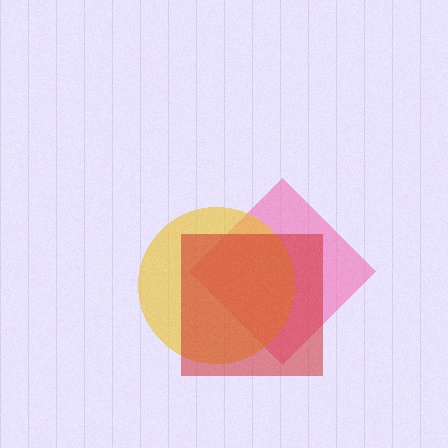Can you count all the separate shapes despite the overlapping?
Yes, there are 3 separate shapes.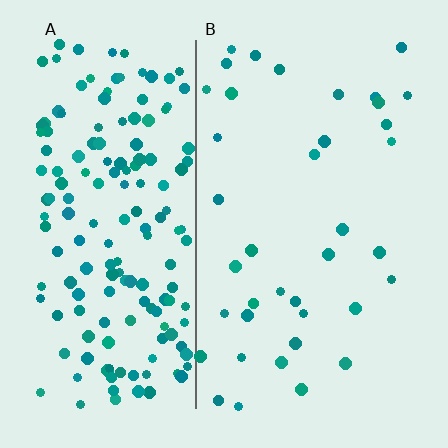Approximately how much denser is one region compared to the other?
Approximately 4.6× — region A over region B.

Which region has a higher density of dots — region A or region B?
A (the left).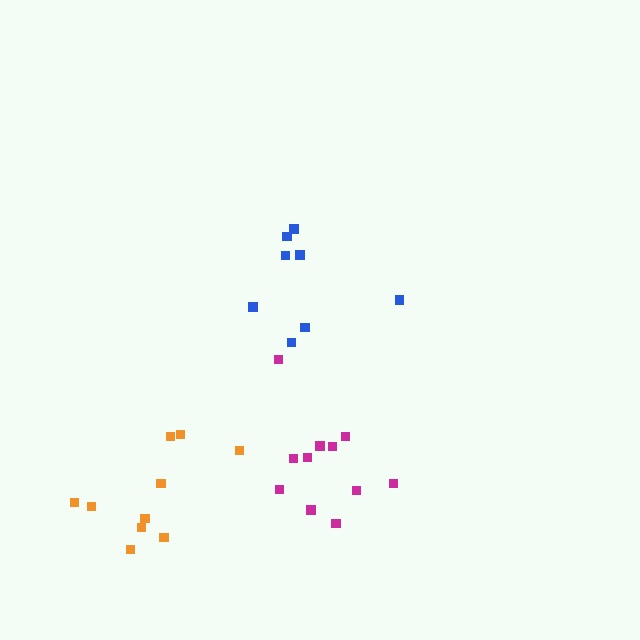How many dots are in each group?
Group 1: 11 dots, Group 2: 8 dots, Group 3: 10 dots (29 total).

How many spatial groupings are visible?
There are 3 spatial groupings.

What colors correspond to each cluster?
The clusters are colored: magenta, blue, orange.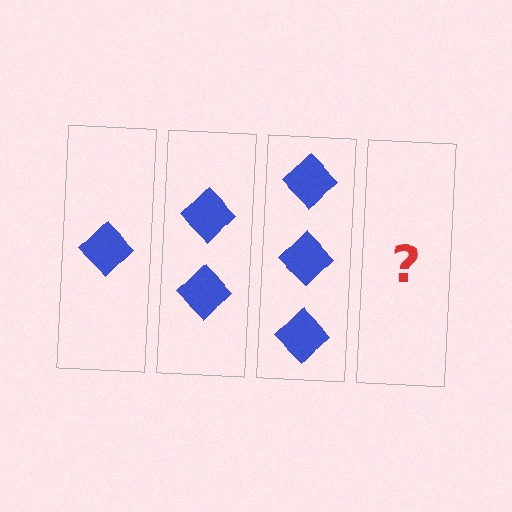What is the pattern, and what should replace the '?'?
The pattern is that each step adds one more diamond. The '?' should be 4 diamonds.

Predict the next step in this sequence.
The next step is 4 diamonds.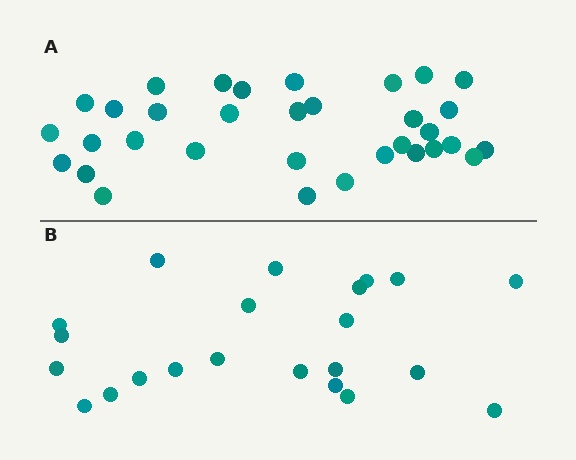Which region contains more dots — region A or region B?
Region A (the top region) has more dots.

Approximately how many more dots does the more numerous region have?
Region A has roughly 12 or so more dots than region B.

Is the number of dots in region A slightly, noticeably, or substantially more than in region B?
Region A has substantially more. The ratio is roughly 1.5 to 1.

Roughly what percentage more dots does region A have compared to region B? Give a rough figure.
About 50% more.